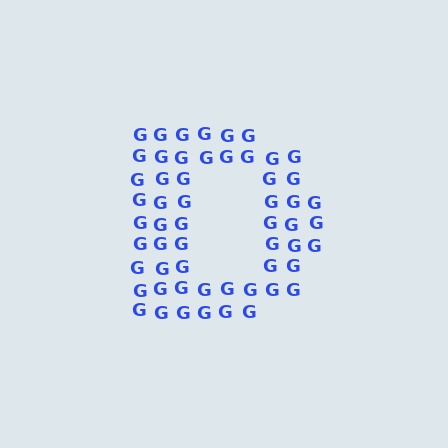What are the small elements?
The small elements are letter G's.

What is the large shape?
The large shape is the letter D.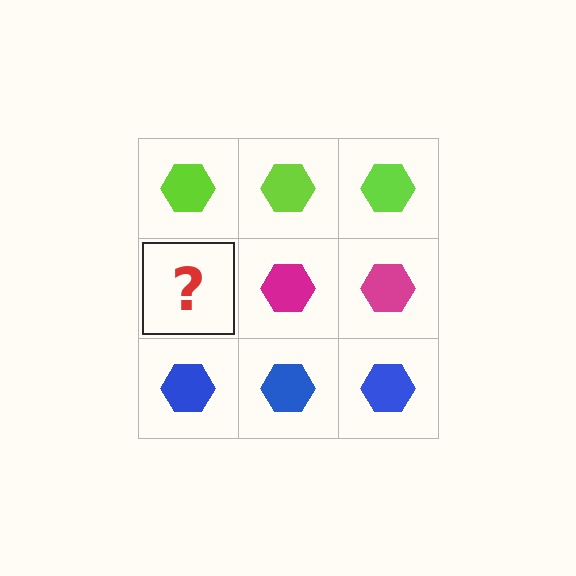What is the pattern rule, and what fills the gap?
The rule is that each row has a consistent color. The gap should be filled with a magenta hexagon.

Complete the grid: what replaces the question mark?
The question mark should be replaced with a magenta hexagon.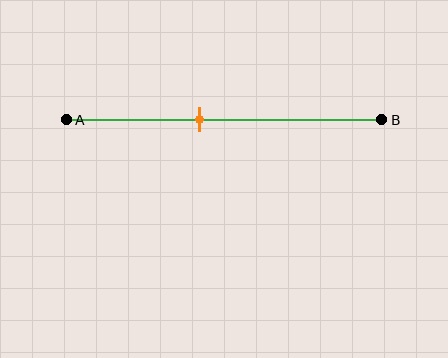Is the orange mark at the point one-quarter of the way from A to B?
No, the mark is at about 40% from A, not at the 25% one-quarter point.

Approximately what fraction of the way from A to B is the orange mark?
The orange mark is approximately 40% of the way from A to B.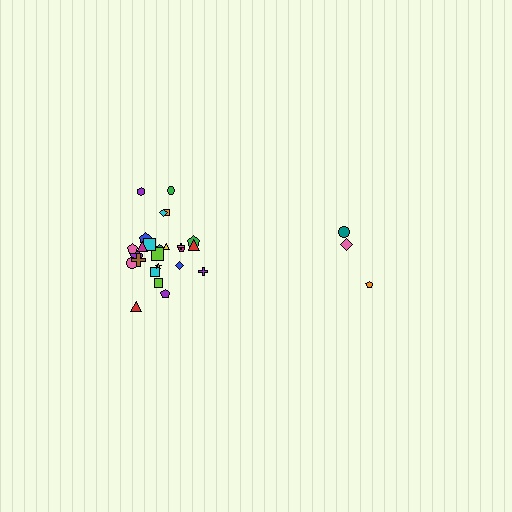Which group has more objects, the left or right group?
The left group.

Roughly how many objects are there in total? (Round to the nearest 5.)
Roughly 30 objects in total.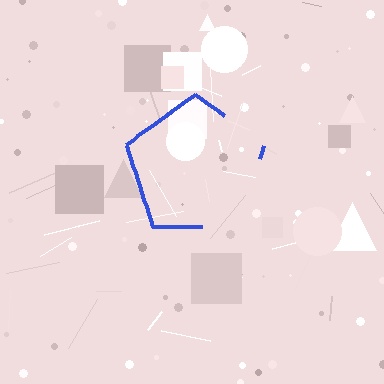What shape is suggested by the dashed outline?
The dashed outline suggests a pentagon.